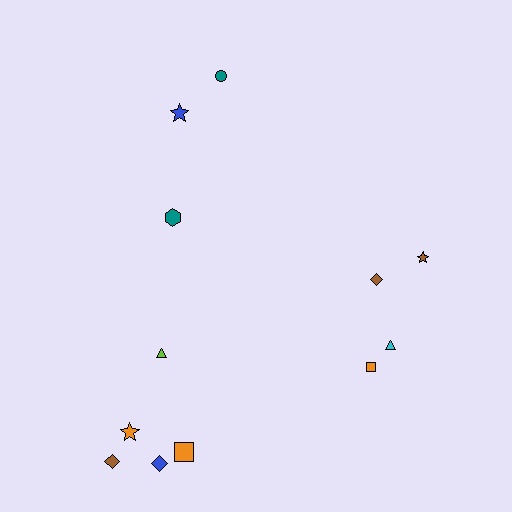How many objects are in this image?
There are 12 objects.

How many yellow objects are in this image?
There are no yellow objects.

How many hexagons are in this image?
There is 1 hexagon.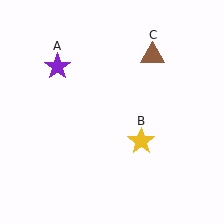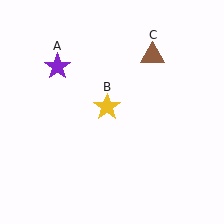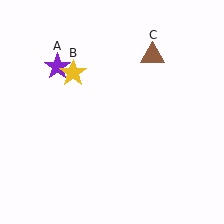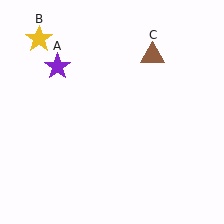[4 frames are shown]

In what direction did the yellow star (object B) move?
The yellow star (object B) moved up and to the left.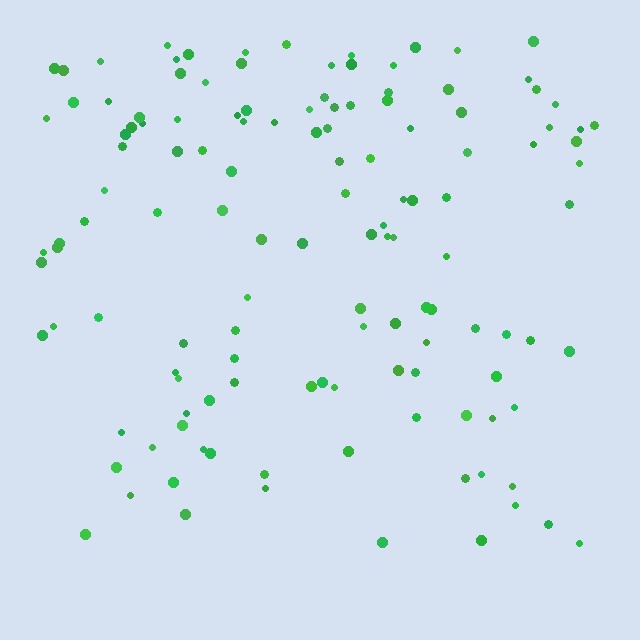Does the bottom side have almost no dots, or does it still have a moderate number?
Still a moderate number, just noticeably fewer than the top.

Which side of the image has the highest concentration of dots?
The top.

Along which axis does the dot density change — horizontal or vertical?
Vertical.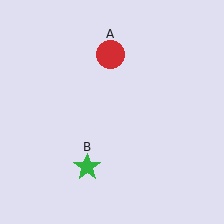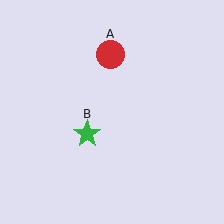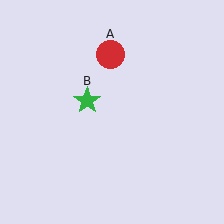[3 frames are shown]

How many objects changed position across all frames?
1 object changed position: green star (object B).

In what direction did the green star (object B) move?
The green star (object B) moved up.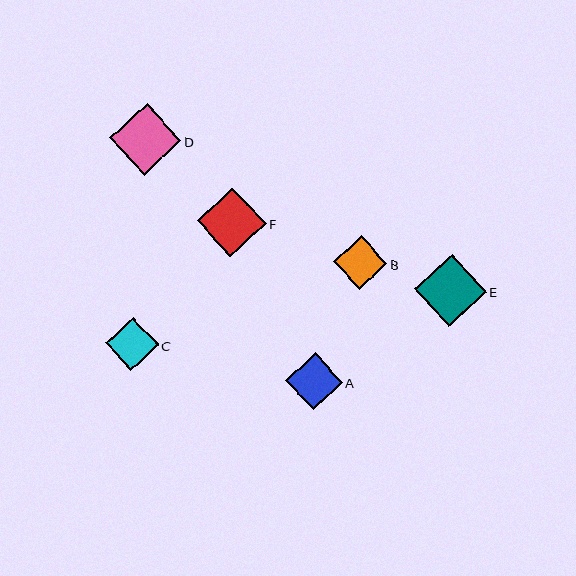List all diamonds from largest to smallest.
From largest to smallest: E, D, F, A, B, C.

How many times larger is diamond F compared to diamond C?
Diamond F is approximately 1.3 times the size of diamond C.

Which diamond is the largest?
Diamond E is the largest with a size of approximately 72 pixels.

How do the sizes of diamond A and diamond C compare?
Diamond A and diamond C are approximately the same size.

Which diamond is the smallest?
Diamond C is the smallest with a size of approximately 53 pixels.